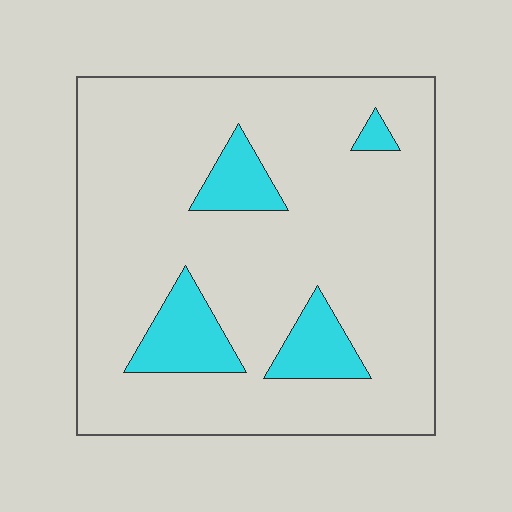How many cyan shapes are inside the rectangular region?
4.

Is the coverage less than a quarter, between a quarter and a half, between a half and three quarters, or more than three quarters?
Less than a quarter.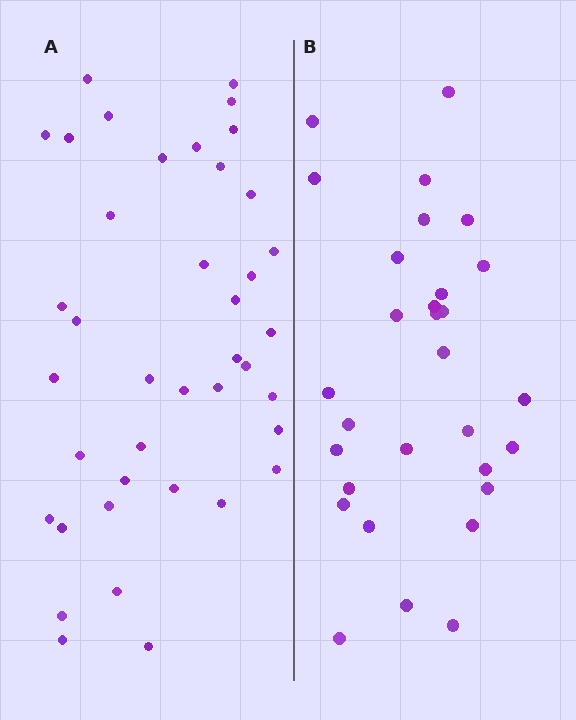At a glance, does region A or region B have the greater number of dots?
Region A (the left region) has more dots.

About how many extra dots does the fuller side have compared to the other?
Region A has roughly 10 or so more dots than region B.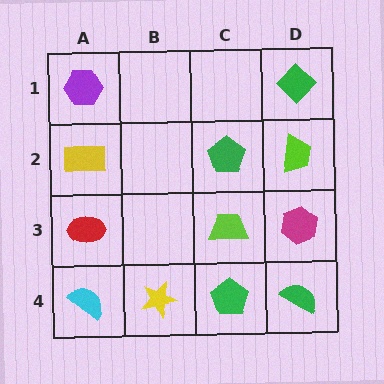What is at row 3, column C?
A lime trapezoid.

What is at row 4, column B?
A yellow star.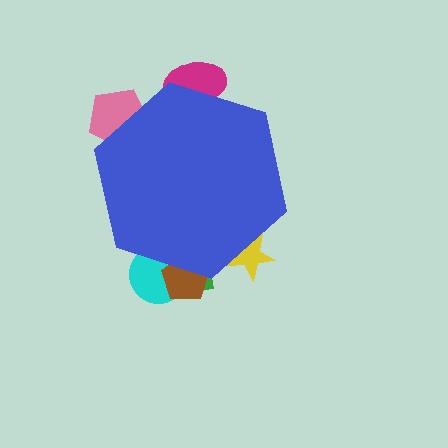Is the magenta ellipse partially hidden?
Yes, the magenta ellipse is partially hidden behind the blue hexagon.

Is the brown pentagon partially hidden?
Yes, the brown pentagon is partially hidden behind the blue hexagon.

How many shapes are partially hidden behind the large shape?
6 shapes are partially hidden.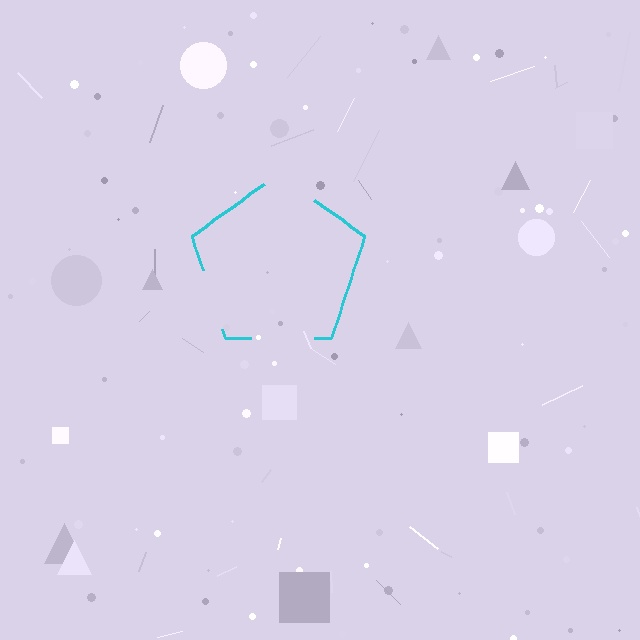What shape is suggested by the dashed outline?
The dashed outline suggests a pentagon.